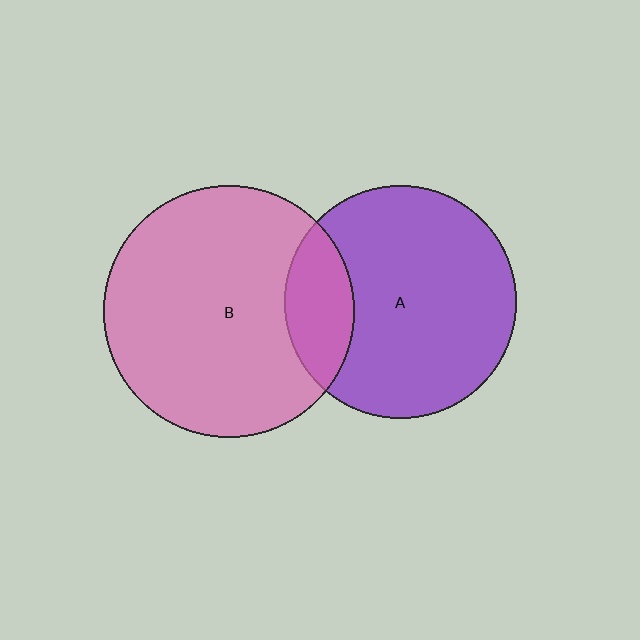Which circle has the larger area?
Circle B (pink).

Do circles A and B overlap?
Yes.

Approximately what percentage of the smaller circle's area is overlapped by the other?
Approximately 20%.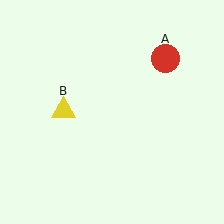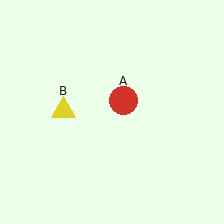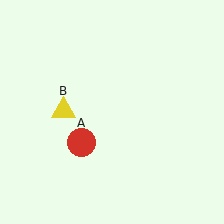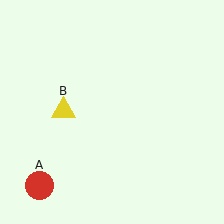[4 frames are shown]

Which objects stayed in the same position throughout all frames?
Yellow triangle (object B) remained stationary.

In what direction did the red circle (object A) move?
The red circle (object A) moved down and to the left.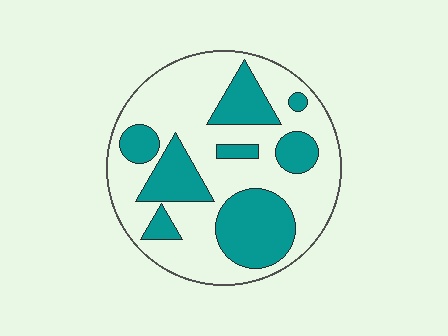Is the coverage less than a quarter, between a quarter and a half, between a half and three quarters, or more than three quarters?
Between a quarter and a half.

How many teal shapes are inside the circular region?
8.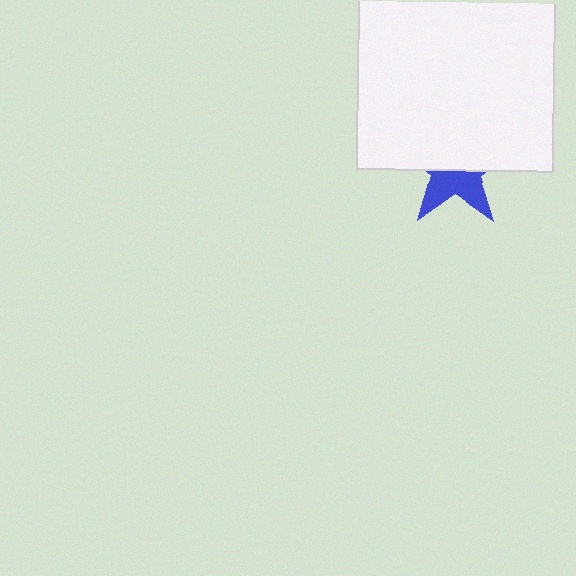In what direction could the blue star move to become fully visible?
The blue star could move down. That would shift it out from behind the white square entirely.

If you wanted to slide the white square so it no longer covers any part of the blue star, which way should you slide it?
Slide it up — that is the most direct way to separate the two shapes.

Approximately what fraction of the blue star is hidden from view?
Roughly 58% of the blue star is hidden behind the white square.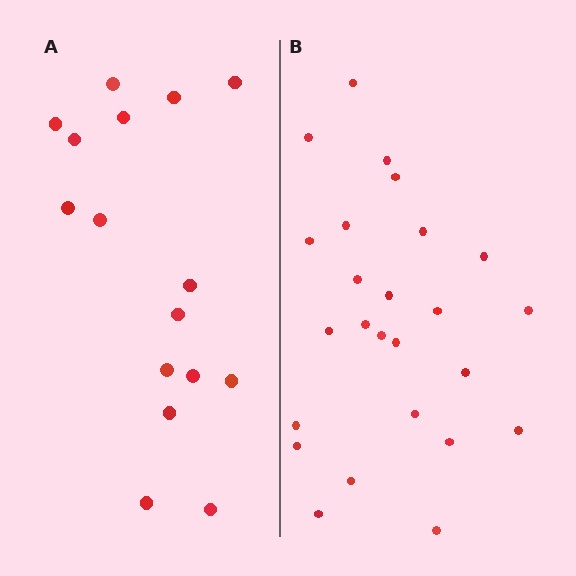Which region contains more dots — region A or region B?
Region B (the right region) has more dots.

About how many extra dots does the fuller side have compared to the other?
Region B has roughly 8 or so more dots than region A.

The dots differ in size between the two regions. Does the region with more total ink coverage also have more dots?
No. Region A has more total ink coverage because its dots are larger, but region B actually contains more individual dots. Total area can be misleading — the number of items is what matters here.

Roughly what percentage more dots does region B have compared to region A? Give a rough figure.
About 55% more.